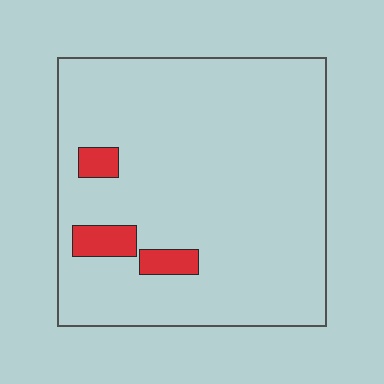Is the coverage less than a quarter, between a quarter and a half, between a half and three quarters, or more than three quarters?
Less than a quarter.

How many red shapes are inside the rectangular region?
3.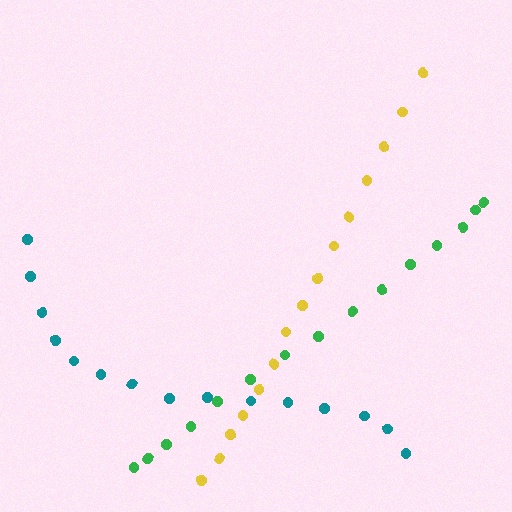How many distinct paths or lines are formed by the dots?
There are 3 distinct paths.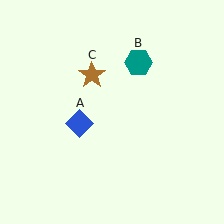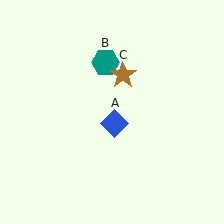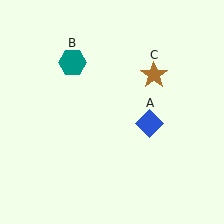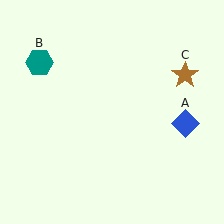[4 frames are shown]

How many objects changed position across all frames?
3 objects changed position: blue diamond (object A), teal hexagon (object B), brown star (object C).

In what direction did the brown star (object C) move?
The brown star (object C) moved right.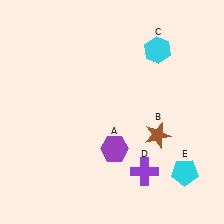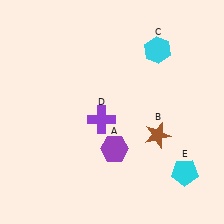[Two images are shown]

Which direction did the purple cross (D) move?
The purple cross (D) moved up.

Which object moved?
The purple cross (D) moved up.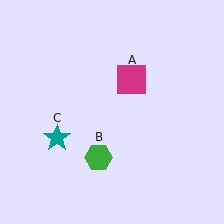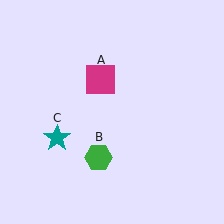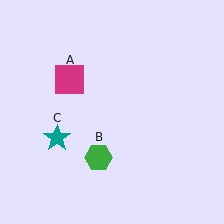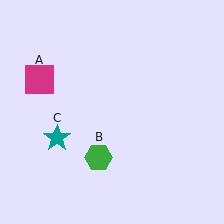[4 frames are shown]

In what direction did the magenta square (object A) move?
The magenta square (object A) moved left.